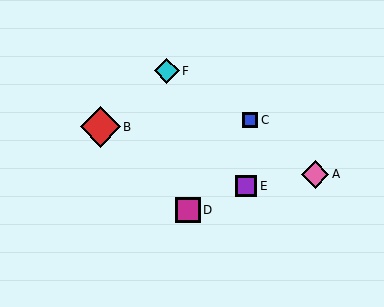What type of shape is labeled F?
Shape F is a cyan diamond.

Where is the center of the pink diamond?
The center of the pink diamond is at (315, 174).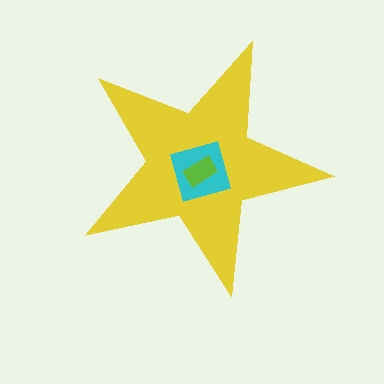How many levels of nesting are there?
3.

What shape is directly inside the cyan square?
The lime rectangle.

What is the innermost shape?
The lime rectangle.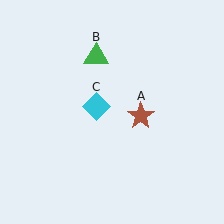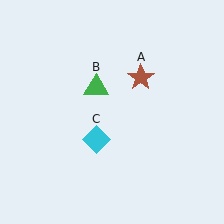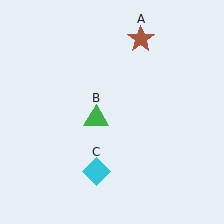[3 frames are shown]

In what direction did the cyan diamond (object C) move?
The cyan diamond (object C) moved down.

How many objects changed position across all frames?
3 objects changed position: brown star (object A), green triangle (object B), cyan diamond (object C).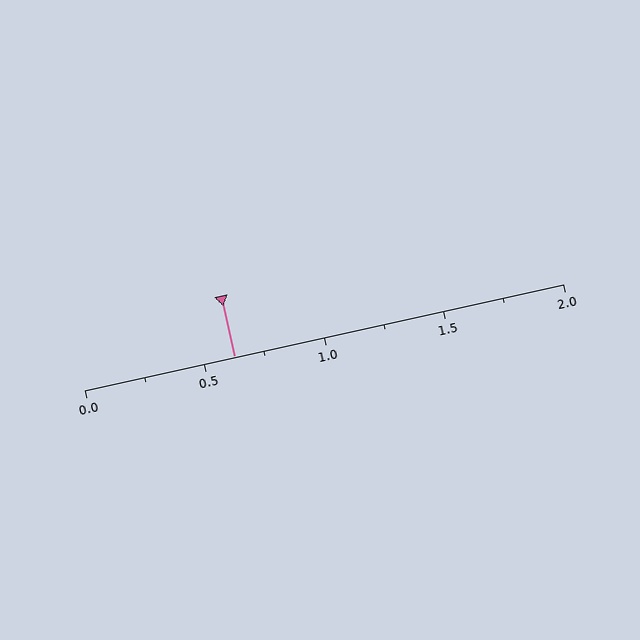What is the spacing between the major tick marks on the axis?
The major ticks are spaced 0.5 apart.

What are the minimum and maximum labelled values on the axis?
The axis runs from 0.0 to 2.0.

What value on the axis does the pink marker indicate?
The marker indicates approximately 0.62.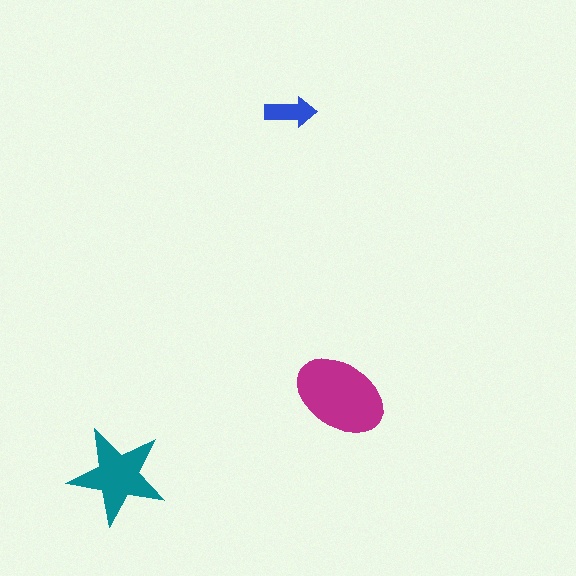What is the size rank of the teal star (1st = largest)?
2nd.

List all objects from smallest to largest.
The blue arrow, the teal star, the magenta ellipse.